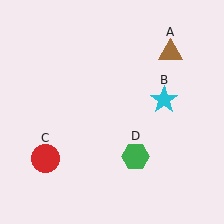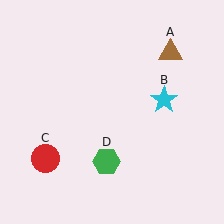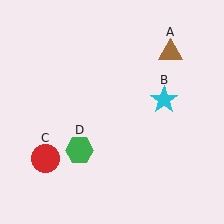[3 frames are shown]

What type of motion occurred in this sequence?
The green hexagon (object D) rotated clockwise around the center of the scene.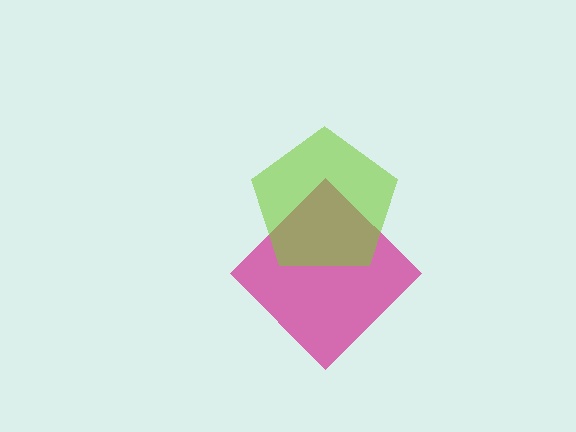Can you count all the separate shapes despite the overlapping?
Yes, there are 2 separate shapes.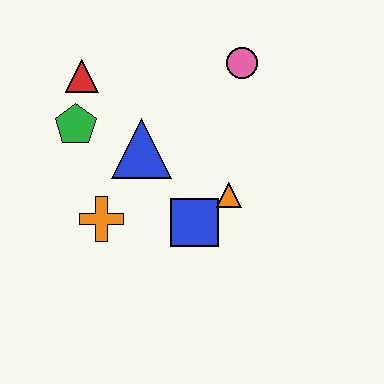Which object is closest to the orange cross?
The blue triangle is closest to the orange cross.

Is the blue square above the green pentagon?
No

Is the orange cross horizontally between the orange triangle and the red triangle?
Yes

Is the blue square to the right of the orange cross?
Yes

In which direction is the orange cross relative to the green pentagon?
The orange cross is below the green pentagon.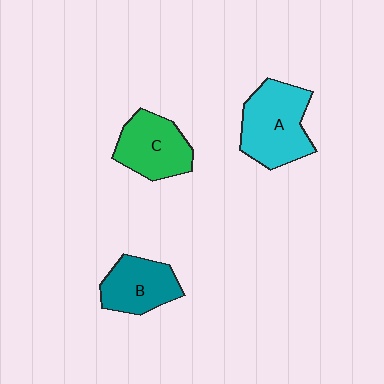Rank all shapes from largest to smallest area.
From largest to smallest: A (cyan), C (green), B (teal).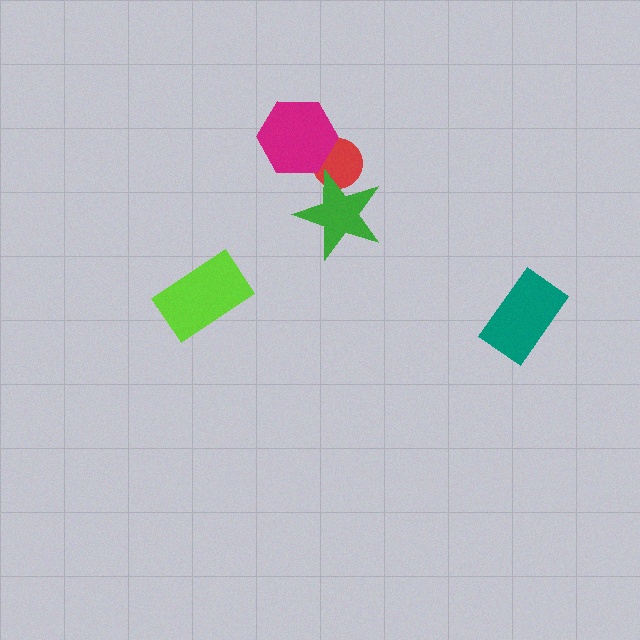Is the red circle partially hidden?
Yes, it is partially covered by another shape.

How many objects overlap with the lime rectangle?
0 objects overlap with the lime rectangle.